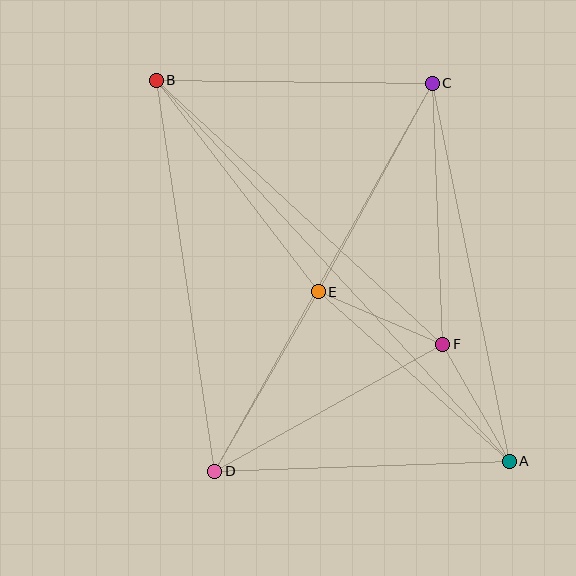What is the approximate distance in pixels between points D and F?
The distance between D and F is approximately 261 pixels.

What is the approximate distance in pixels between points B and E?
The distance between B and E is approximately 266 pixels.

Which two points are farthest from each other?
Points A and B are farthest from each other.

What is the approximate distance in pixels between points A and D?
The distance between A and D is approximately 295 pixels.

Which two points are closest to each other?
Points E and F are closest to each other.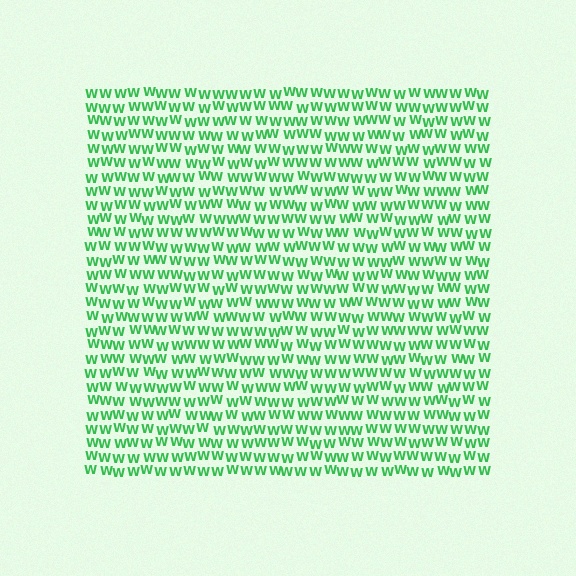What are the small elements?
The small elements are letter W's.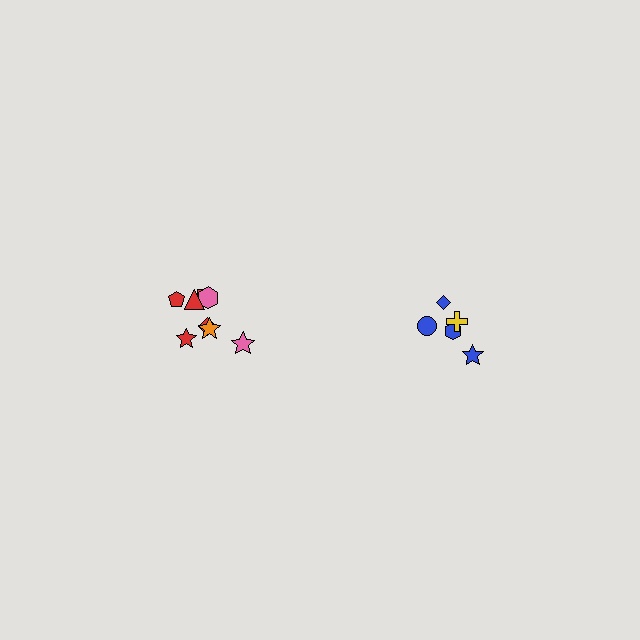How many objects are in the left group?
There are 8 objects.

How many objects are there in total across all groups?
There are 13 objects.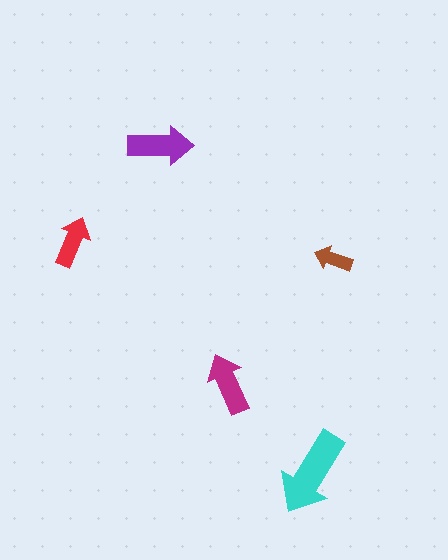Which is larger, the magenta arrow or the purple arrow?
The purple one.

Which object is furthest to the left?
The red arrow is leftmost.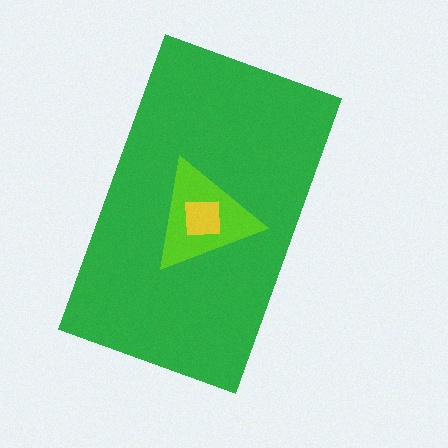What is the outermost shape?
The green rectangle.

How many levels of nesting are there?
3.